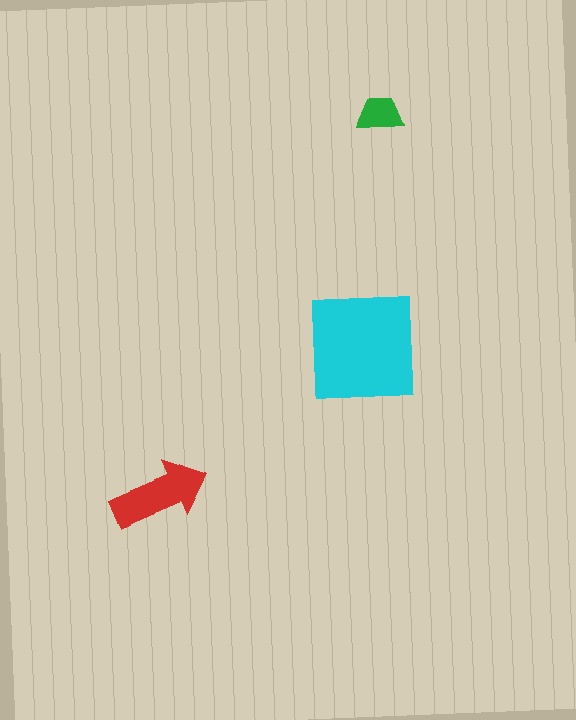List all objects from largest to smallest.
The cyan square, the red arrow, the green trapezoid.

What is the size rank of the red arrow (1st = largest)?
2nd.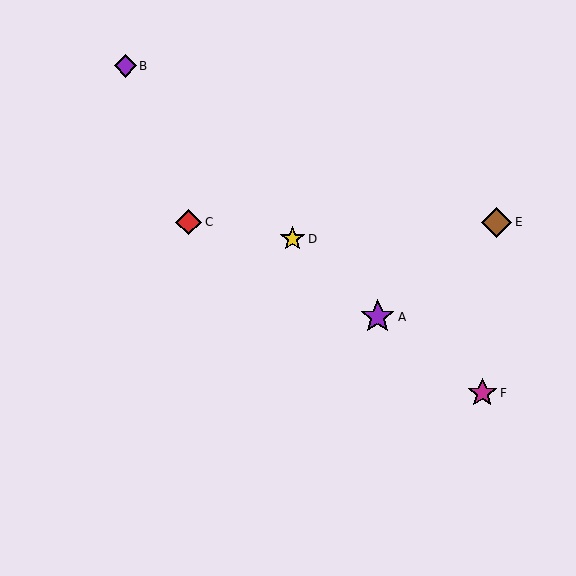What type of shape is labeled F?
Shape F is a magenta star.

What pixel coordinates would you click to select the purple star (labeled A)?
Click at (378, 317) to select the purple star A.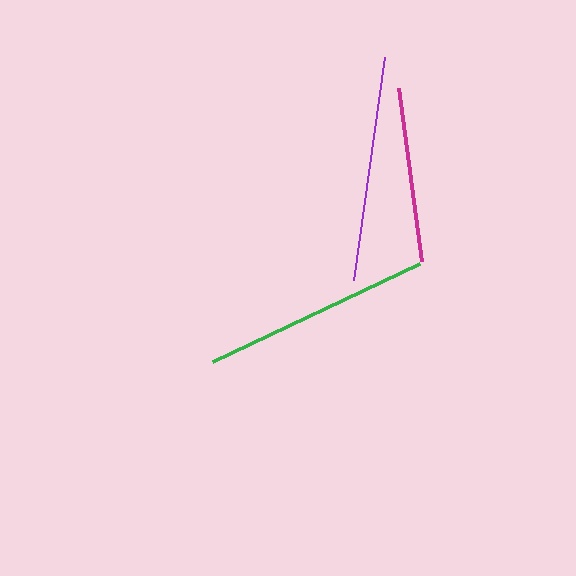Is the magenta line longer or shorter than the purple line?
The purple line is longer than the magenta line.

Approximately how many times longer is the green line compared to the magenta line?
The green line is approximately 1.3 times the length of the magenta line.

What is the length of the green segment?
The green segment is approximately 229 pixels long.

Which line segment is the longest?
The green line is the longest at approximately 229 pixels.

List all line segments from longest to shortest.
From longest to shortest: green, purple, magenta.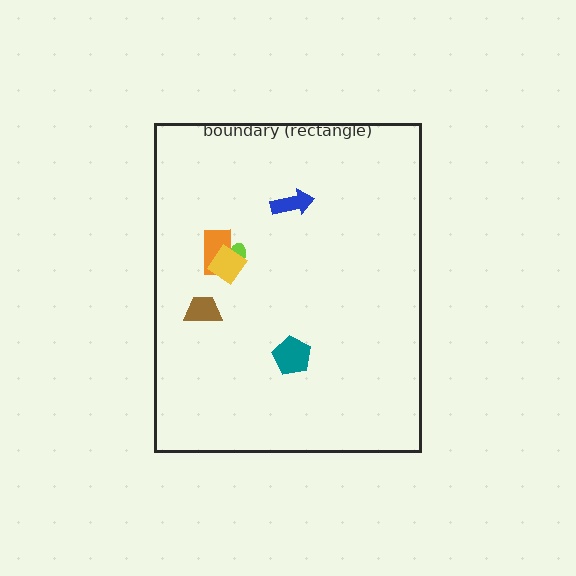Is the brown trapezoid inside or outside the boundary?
Inside.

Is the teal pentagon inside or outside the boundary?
Inside.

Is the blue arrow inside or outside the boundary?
Inside.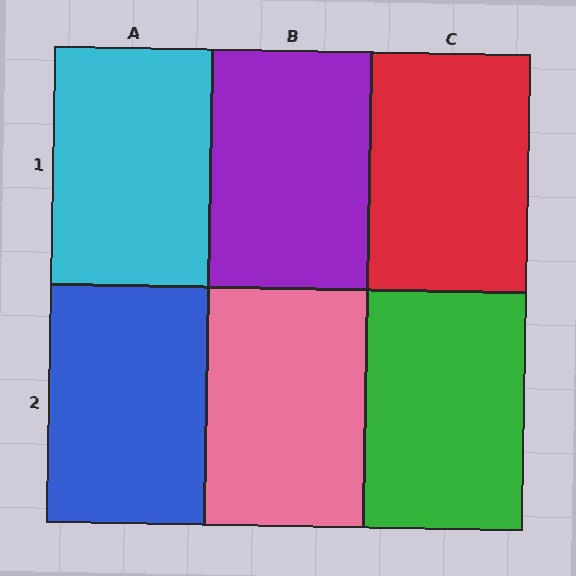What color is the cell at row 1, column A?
Cyan.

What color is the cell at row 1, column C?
Red.